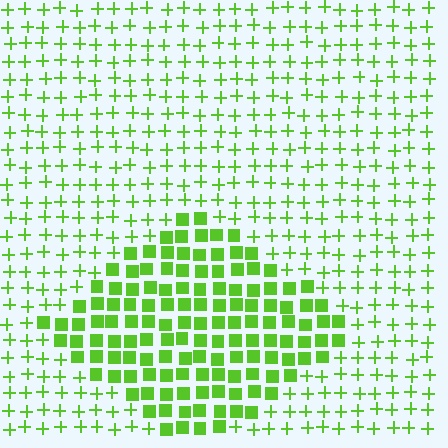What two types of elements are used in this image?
The image uses squares inside the diamond region and plus signs outside it.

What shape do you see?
I see a diamond.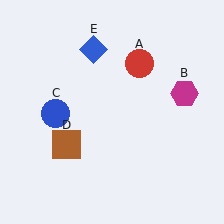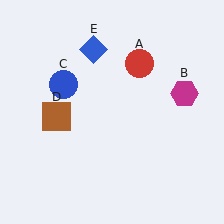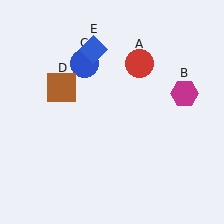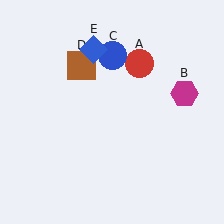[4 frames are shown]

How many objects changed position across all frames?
2 objects changed position: blue circle (object C), brown square (object D).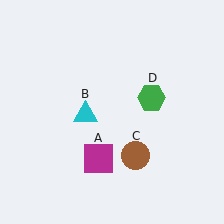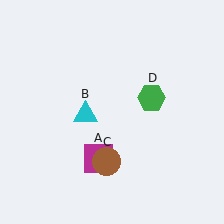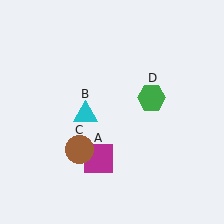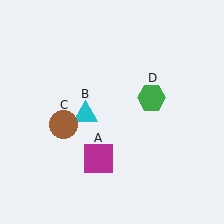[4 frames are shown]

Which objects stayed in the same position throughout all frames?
Magenta square (object A) and cyan triangle (object B) and green hexagon (object D) remained stationary.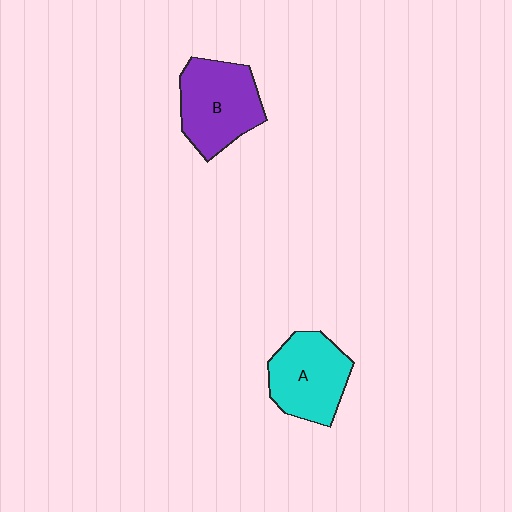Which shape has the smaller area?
Shape A (cyan).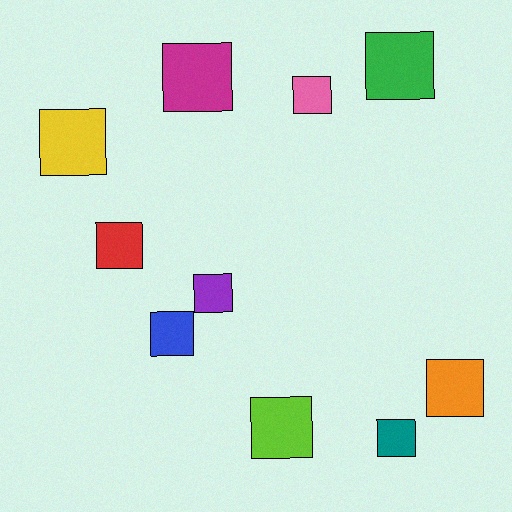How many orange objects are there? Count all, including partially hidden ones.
There is 1 orange object.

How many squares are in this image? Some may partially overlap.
There are 10 squares.